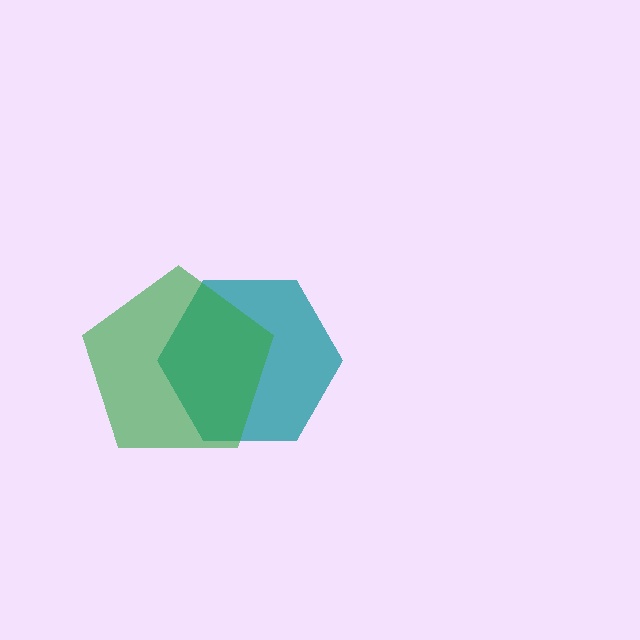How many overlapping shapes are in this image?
There are 2 overlapping shapes in the image.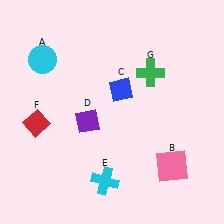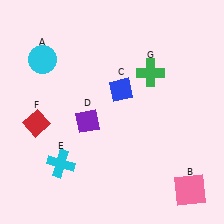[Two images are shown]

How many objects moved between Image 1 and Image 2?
2 objects moved between the two images.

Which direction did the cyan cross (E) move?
The cyan cross (E) moved left.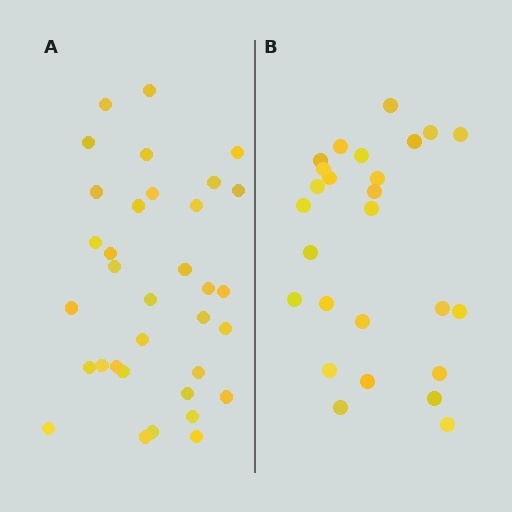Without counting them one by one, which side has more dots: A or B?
Region A (the left region) has more dots.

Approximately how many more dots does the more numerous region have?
Region A has roughly 8 or so more dots than region B.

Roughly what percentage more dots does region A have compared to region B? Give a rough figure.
About 30% more.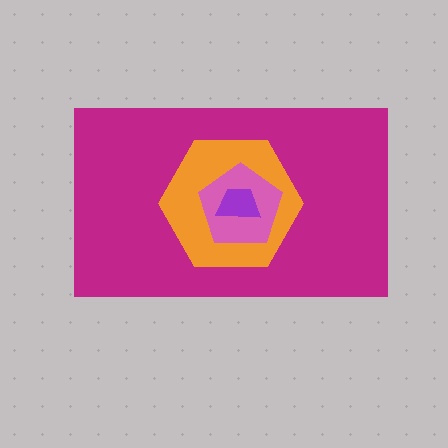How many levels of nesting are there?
4.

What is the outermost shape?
The magenta rectangle.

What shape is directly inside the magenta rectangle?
The orange hexagon.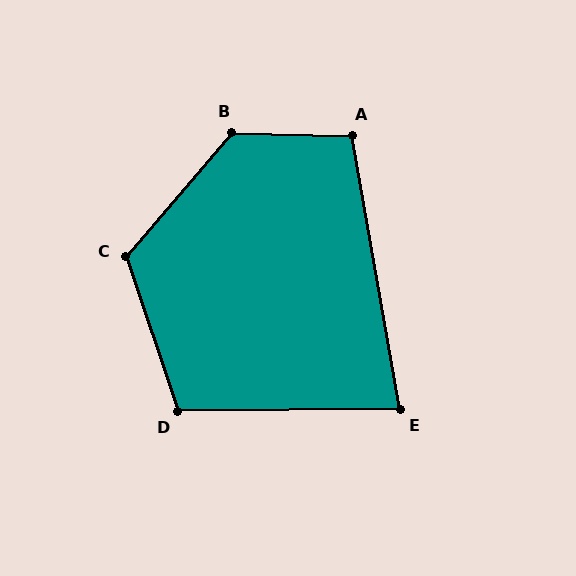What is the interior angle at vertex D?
Approximately 108 degrees (obtuse).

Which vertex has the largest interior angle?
B, at approximately 129 degrees.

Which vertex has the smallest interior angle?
E, at approximately 80 degrees.